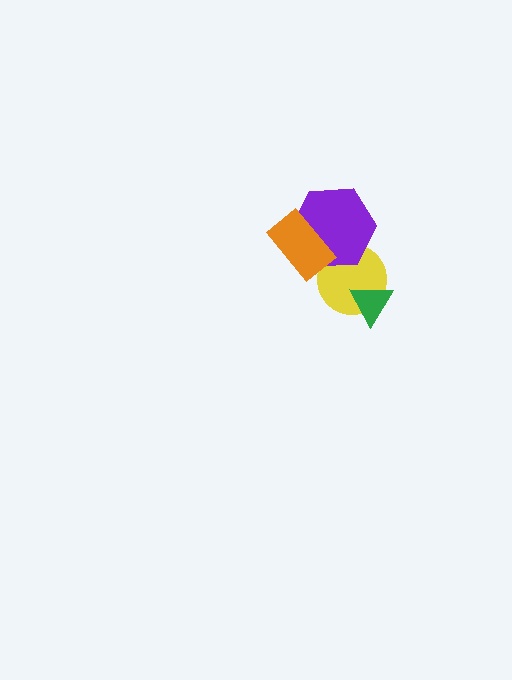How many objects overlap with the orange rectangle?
1 object overlaps with the orange rectangle.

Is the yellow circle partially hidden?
Yes, it is partially covered by another shape.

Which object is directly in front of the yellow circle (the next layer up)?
The green triangle is directly in front of the yellow circle.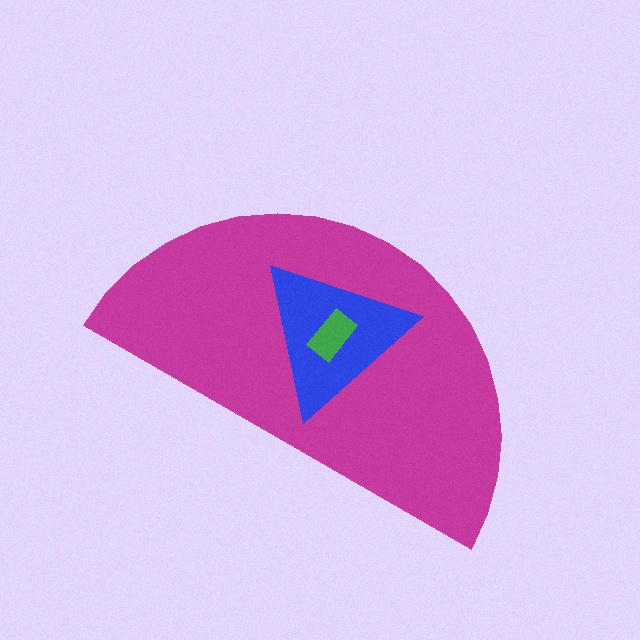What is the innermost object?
The green rectangle.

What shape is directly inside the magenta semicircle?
The blue triangle.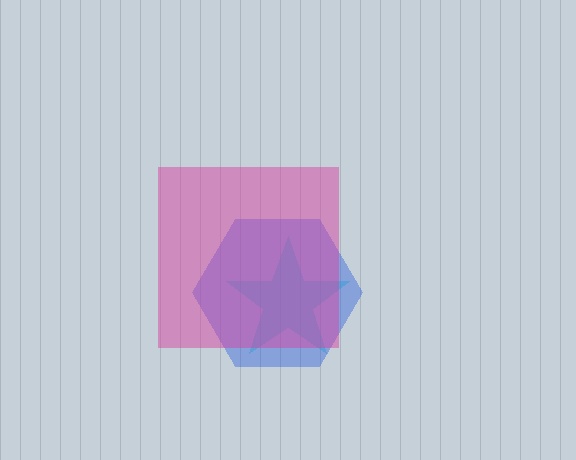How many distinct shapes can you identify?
There are 3 distinct shapes: a cyan star, a blue hexagon, a magenta square.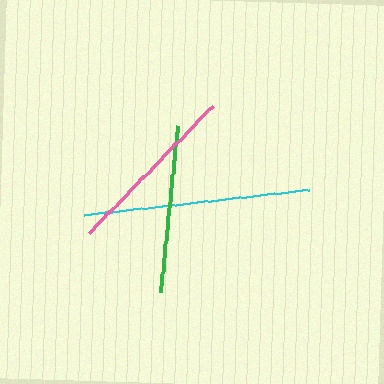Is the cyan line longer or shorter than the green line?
The cyan line is longer than the green line.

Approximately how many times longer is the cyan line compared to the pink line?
The cyan line is approximately 1.3 times the length of the pink line.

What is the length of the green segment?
The green segment is approximately 167 pixels long.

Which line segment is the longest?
The cyan line is the longest at approximately 226 pixels.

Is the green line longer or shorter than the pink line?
The pink line is longer than the green line.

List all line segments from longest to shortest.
From longest to shortest: cyan, pink, green.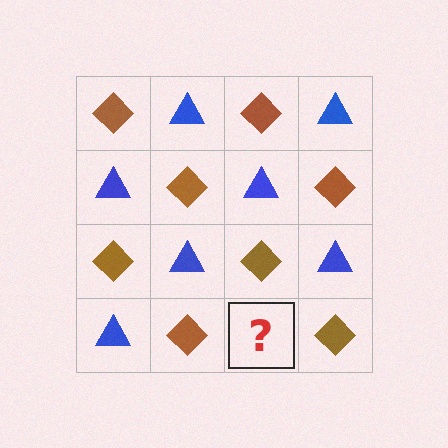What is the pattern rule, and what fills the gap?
The rule is that it alternates brown diamond and blue triangle in a checkerboard pattern. The gap should be filled with a blue triangle.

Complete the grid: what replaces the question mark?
The question mark should be replaced with a blue triangle.